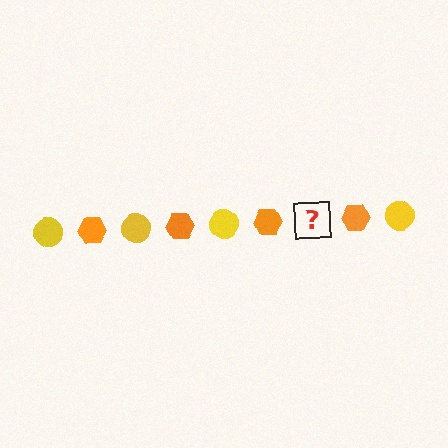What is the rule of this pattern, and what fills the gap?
The rule is that the pattern alternates between yellow circle and orange hexagon. The gap should be filled with a yellow circle.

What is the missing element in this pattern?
The missing element is a yellow circle.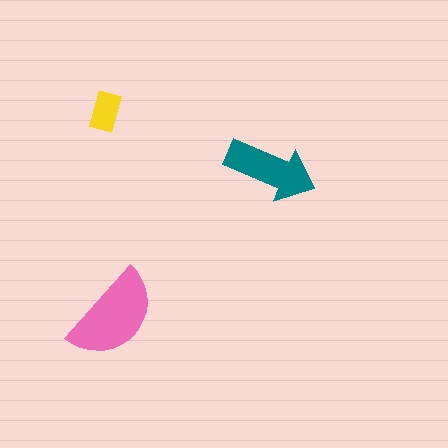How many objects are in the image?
There are 3 objects in the image.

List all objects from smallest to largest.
The yellow rectangle, the teal arrow, the pink semicircle.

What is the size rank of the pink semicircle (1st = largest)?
1st.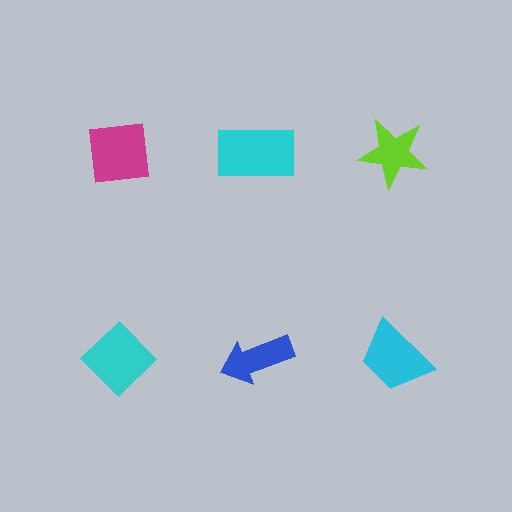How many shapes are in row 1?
3 shapes.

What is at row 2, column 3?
A cyan trapezoid.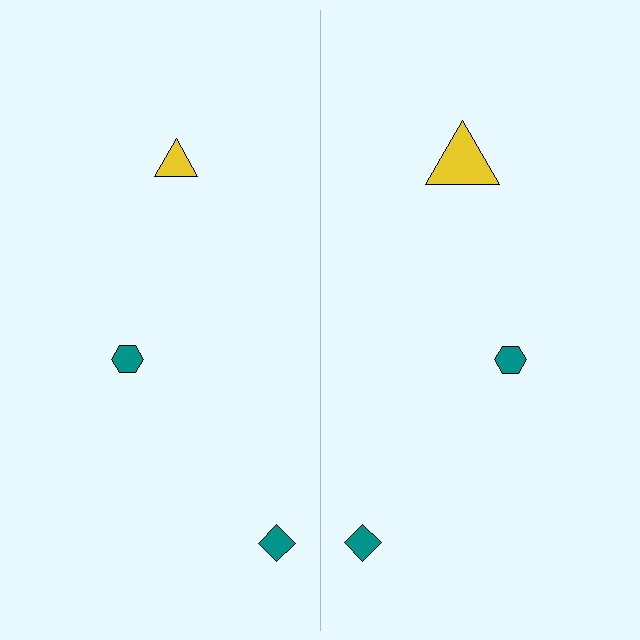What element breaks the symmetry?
The yellow triangle on the right side has a different size than its mirror counterpart.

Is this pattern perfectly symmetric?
No, the pattern is not perfectly symmetric. The yellow triangle on the right side has a different size than its mirror counterpart.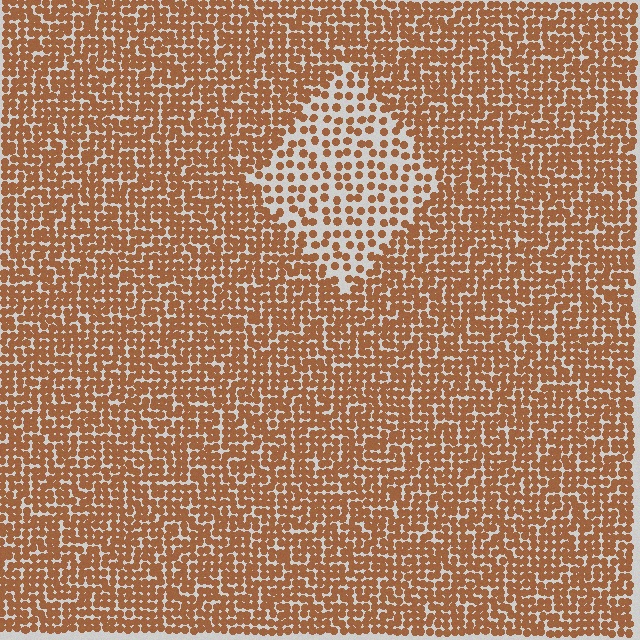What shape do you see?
I see a diamond.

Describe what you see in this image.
The image contains small brown elements arranged at two different densities. A diamond-shaped region is visible where the elements are less densely packed than the surrounding area.